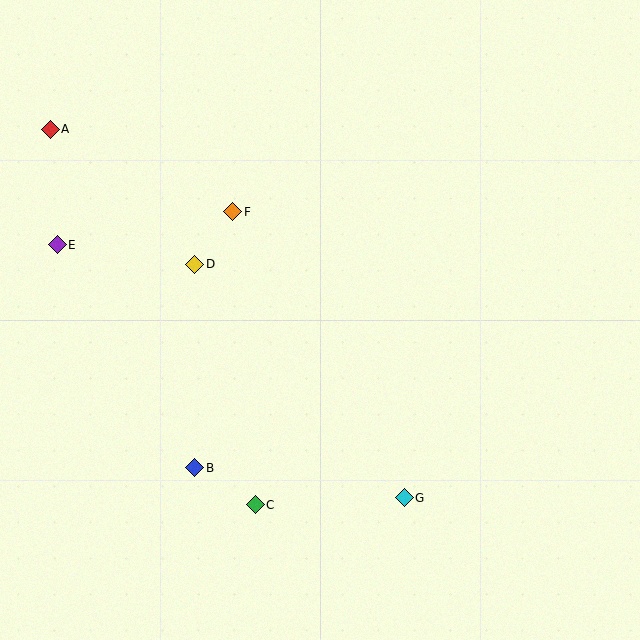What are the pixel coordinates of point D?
Point D is at (195, 264).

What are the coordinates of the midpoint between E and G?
The midpoint between E and G is at (231, 371).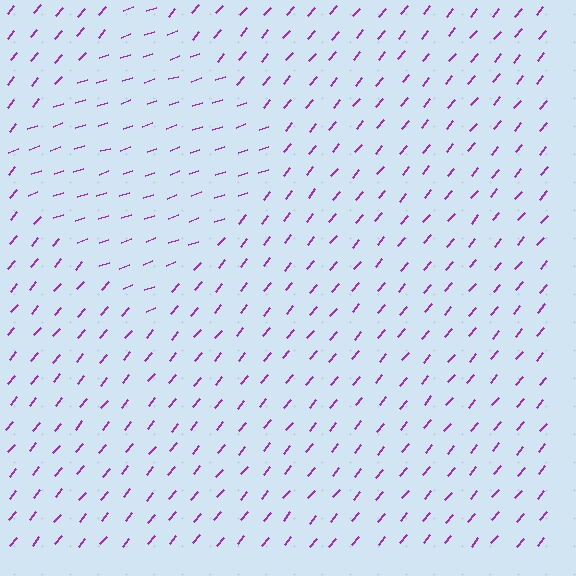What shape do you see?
I see a diamond.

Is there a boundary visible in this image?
Yes, there is a texture boundary formed by a change in line orientation.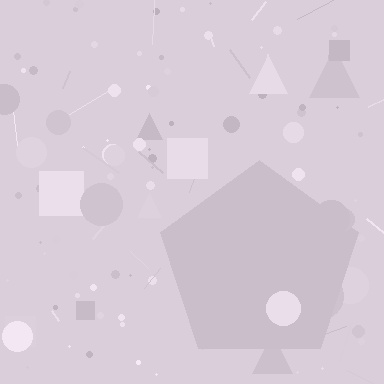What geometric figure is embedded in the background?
A pentagon is embedded in the background.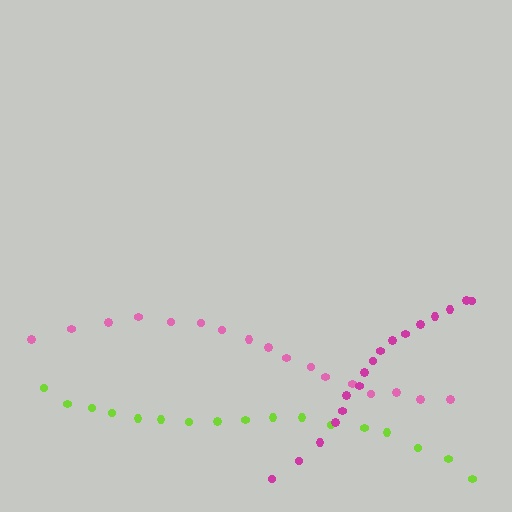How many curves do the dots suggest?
There are 3 distinct paths.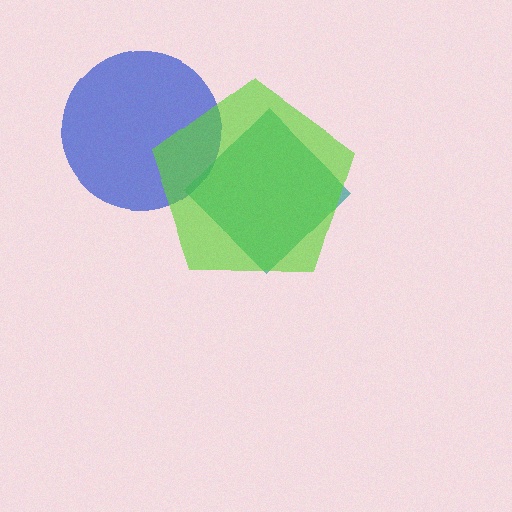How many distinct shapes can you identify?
There are 3 distinct shapes: a blue circle, a teal diamond, a lime pentagon.